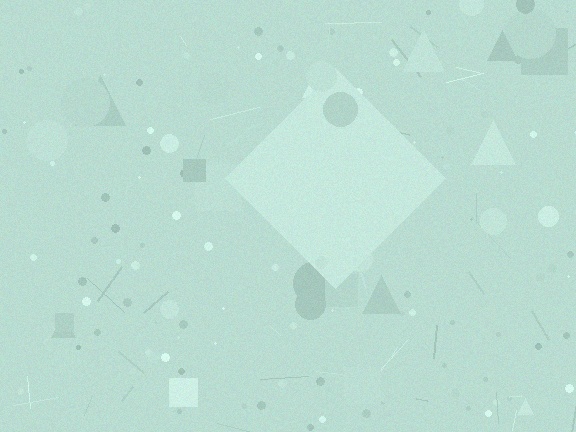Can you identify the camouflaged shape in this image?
The camouflaged shape is a diamond.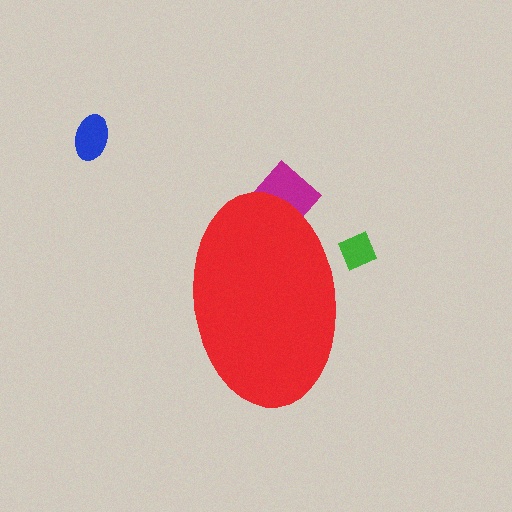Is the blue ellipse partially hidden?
No, the blue ellipse is fully visible.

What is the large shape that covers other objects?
A red ellipse.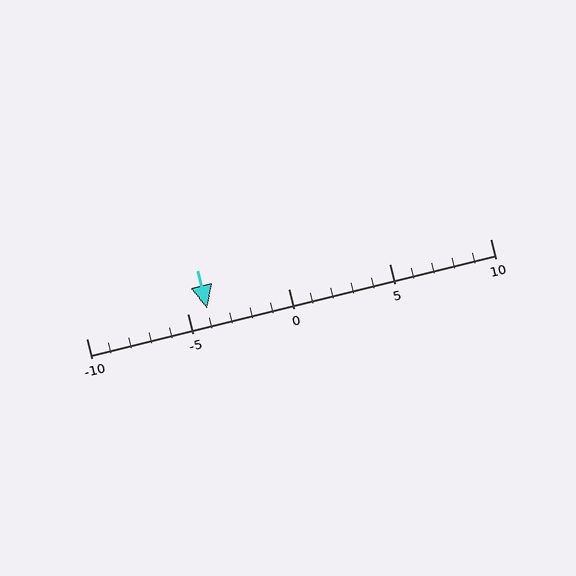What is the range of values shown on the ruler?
The ruler shows values from -10 to 10.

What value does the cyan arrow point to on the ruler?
The cyan arrow points to approximately -4.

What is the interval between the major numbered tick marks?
The major tick marks are spaced 5 units apart.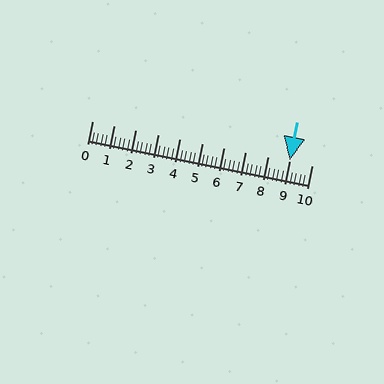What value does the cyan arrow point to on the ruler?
The cyan arrow points to approximately 9.0.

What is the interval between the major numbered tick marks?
The major tick marks are spaced 1 units apart.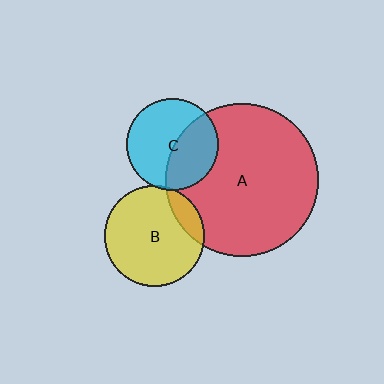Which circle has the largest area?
Circle A (red).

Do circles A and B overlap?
Yes.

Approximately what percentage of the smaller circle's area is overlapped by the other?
Approximately 15%.